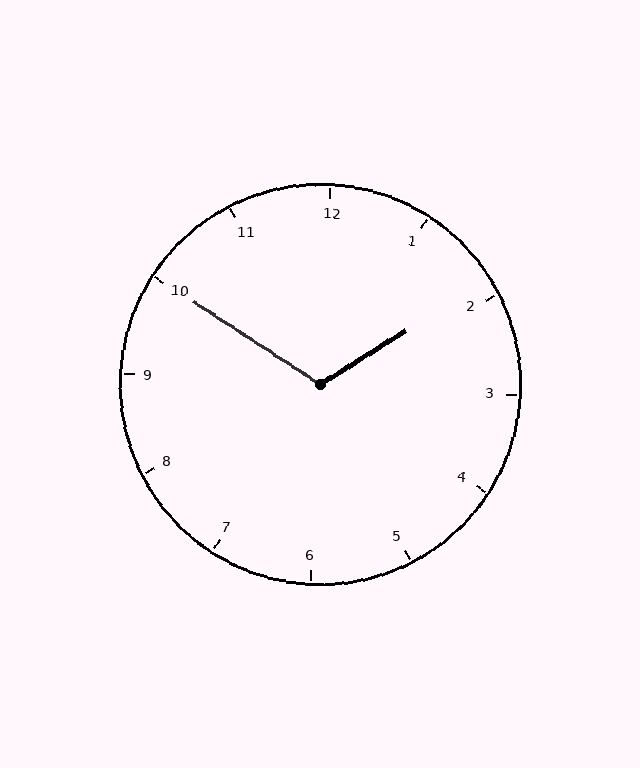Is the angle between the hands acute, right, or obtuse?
It is obtuse.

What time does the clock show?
1:50.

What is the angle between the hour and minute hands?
Approximately 115 degrees.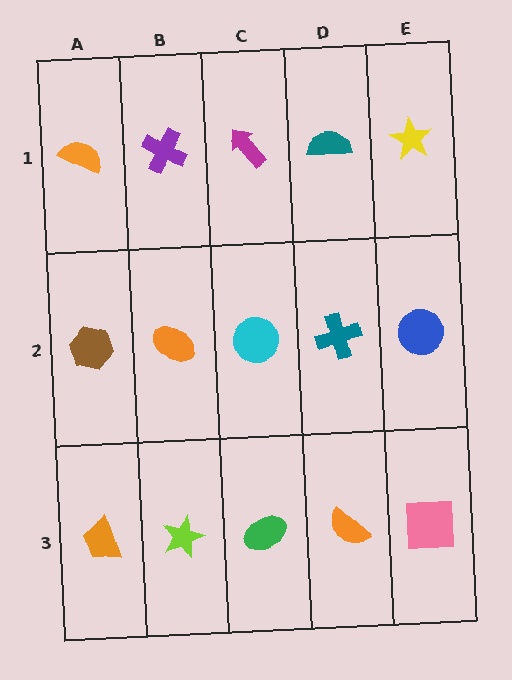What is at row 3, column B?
A lime star.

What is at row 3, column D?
An orange semicircle.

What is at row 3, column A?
An orange trapezoid.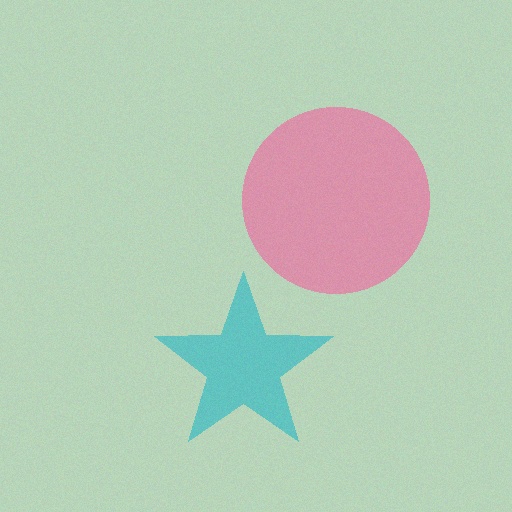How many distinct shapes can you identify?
There are 2 distinct shapes: a pink circle, a cyan star.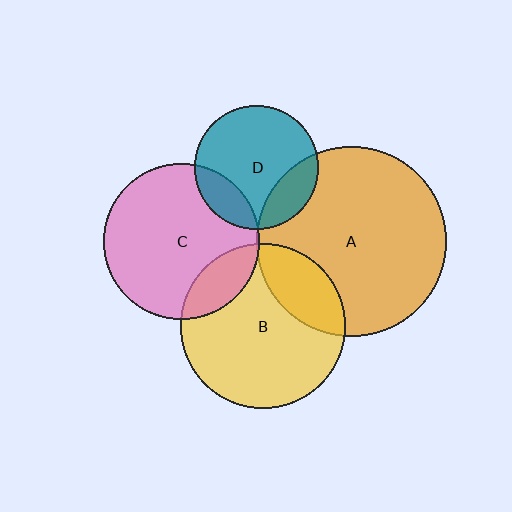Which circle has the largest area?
Circle A (orange).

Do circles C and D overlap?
Yes.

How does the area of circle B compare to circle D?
Approximately 1.8 times.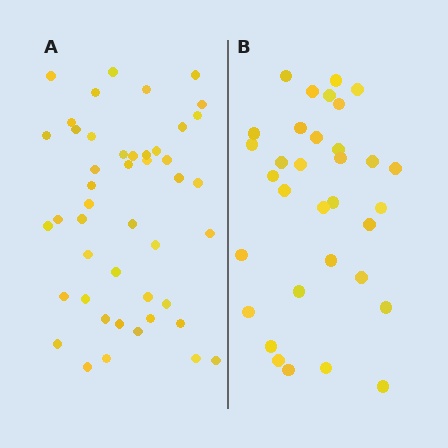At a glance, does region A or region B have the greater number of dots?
Region A (the left region) has more dots.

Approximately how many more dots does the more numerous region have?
Region A has approximately 15 more dots than region B.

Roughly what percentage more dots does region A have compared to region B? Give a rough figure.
About 40% more.